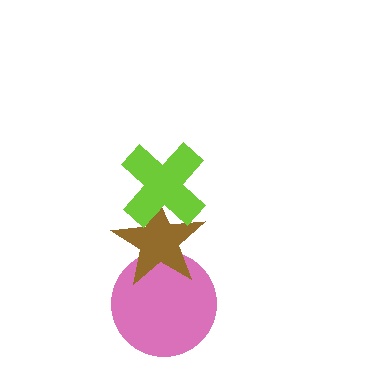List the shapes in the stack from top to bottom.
From top to bottom: the lime cross, the brown star, the pink circle.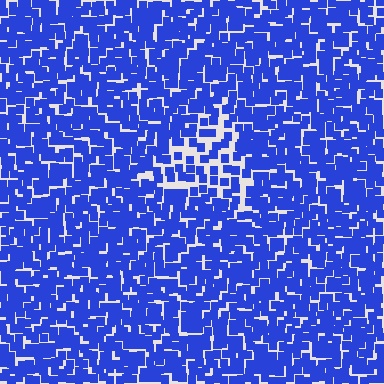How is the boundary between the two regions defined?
The boundary is defined by a change in element density (approximately 2.0x ratio). All elements are the same color, size, and shape.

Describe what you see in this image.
The image contains small blue elements arranged at two different densities. A triangle-shaped region is visible where the elements are less densely packed than the surrounding area.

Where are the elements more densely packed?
The elements are more densely packed outside the triangle boundary.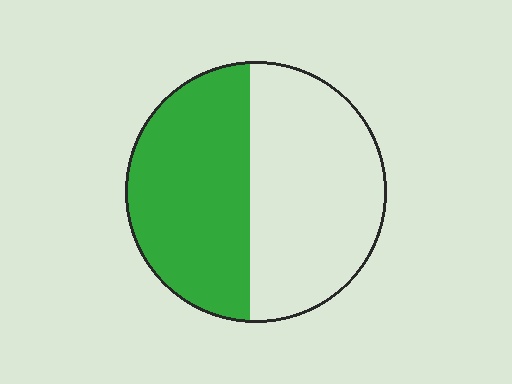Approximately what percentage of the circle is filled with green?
Approximately 45%.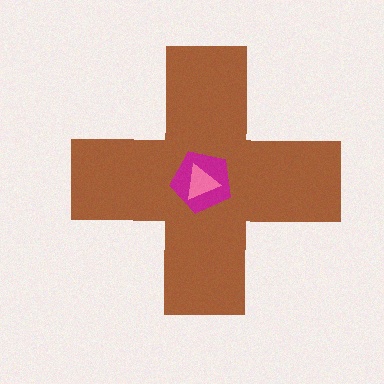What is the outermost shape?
The brown cross.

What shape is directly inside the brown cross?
The magenta pentagon.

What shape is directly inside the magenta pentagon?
The pink triangle.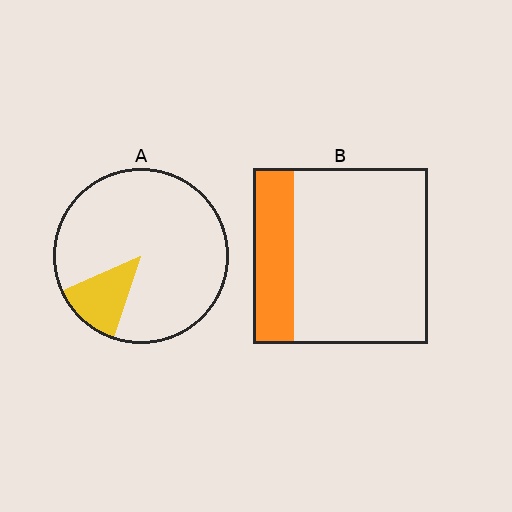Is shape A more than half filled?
No.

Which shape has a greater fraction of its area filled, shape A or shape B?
Shape B.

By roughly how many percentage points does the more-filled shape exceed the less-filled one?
By roughly 10 percentage points (B over A).